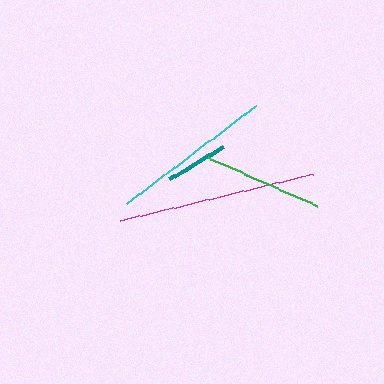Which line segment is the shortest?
The teal line is the shortest at approximately 64 pixels.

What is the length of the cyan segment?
The cyan segment is approximately 163 pixels long.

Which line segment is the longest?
The magenta line is the longest at approximately 198 pixels.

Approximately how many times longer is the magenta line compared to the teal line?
The magenta line is approximately 3.1 times the length of the teal line.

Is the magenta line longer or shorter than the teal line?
The magenta line is longer than the teal line.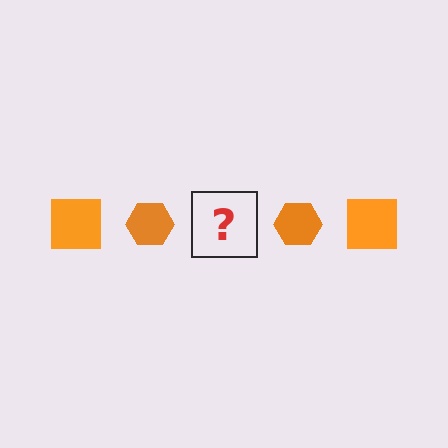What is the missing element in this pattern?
The missing element is an orange square.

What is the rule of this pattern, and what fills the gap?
The rule is that the pattern cycles through square, hexagon shapes in orange. The gap should be filled with an orange square.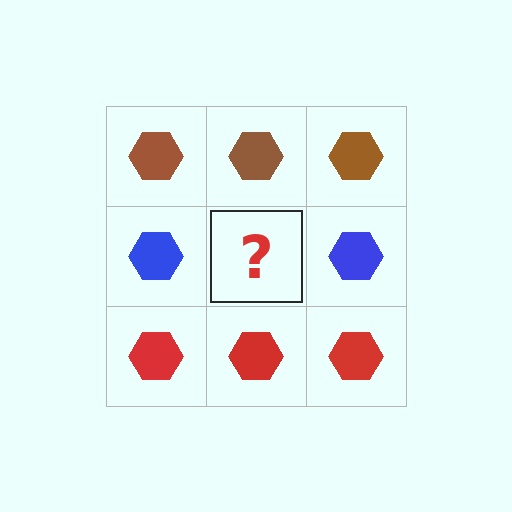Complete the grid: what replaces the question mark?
The question mark should be replaced with a blue hexagon.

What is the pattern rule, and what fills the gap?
The rule is that each row has a consistent color. The gap should be filled with a blue hexagon.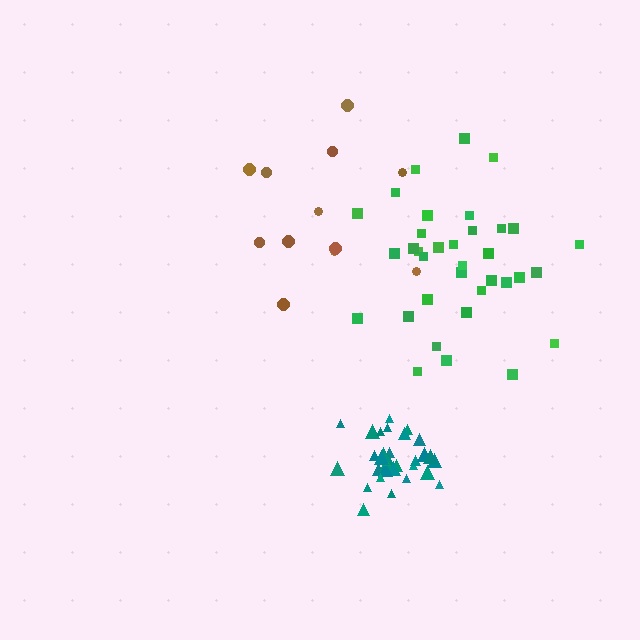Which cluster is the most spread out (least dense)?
Brown.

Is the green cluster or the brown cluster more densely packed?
Green.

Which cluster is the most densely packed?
Teal.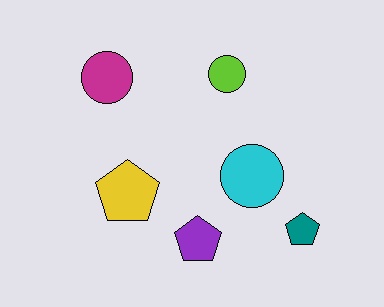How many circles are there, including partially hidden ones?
There are 3 circles.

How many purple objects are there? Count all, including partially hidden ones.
There is 1 purple object.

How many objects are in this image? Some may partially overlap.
There are 6 objects.